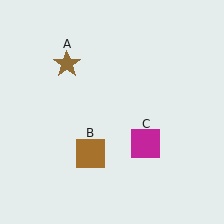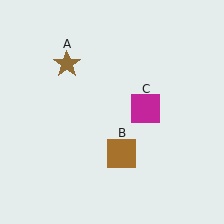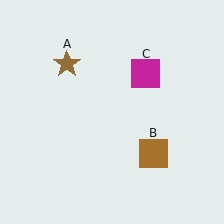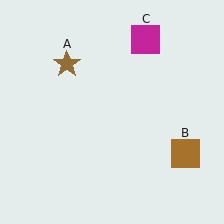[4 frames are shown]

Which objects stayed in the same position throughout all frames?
Brown star (object A) remained stationary.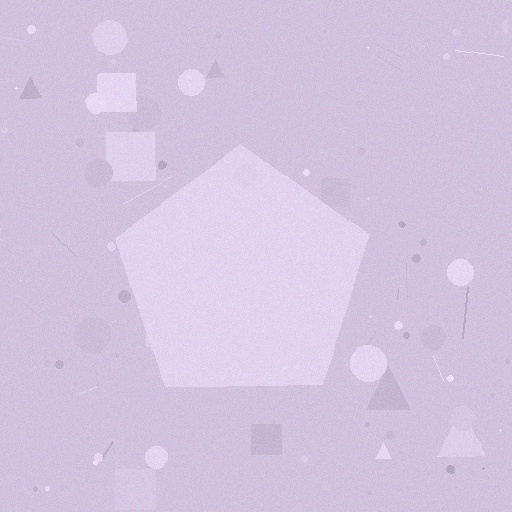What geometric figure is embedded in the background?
A pentagon is embedded in the background.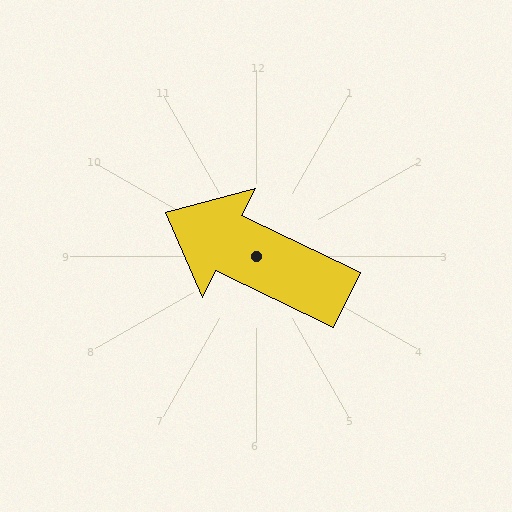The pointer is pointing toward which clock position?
Roughly 10 o'clock.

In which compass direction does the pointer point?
Northwest.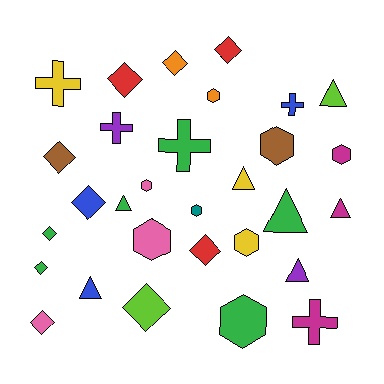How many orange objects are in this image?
There are 2 orange objects.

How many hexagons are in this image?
There are 8 hexagons.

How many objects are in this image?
There are 30 objects.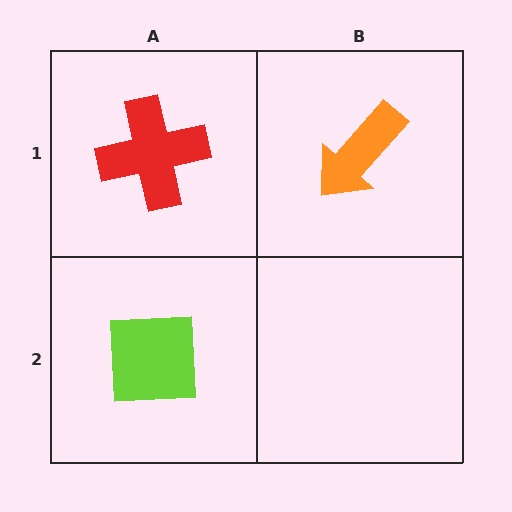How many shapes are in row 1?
2 shapes.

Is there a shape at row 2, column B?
No, that cell is empty.